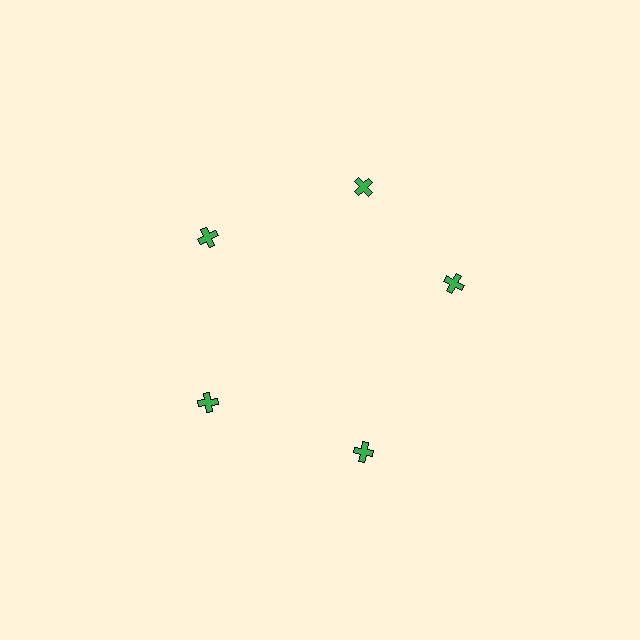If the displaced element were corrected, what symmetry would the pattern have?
It would have 5-fold rotational symmetry — the pattern would map onto itself every 72 degrees.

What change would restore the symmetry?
The symmetry would be restored by rotating it back into even spacing with its neighbors so that all 5 crosses sit at equal angles and equal distance from the center.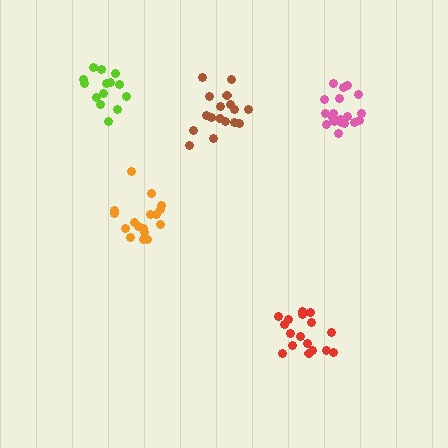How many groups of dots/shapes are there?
There are 5 groups.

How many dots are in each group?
Group 1: 17 dots, Group 2: 19 dots, Group 3: 17 dots, Group 4: 17 dots, Group 5: 14 dots (84 total).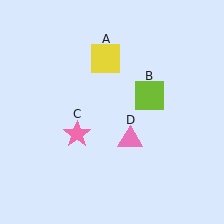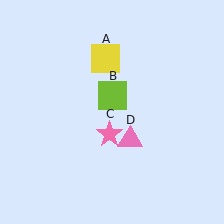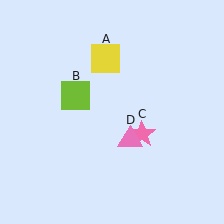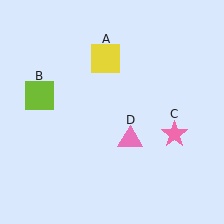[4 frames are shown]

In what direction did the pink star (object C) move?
The pink star (object C) moved right.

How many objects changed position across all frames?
2 objects changed position: lime square (object B), pink star (object C).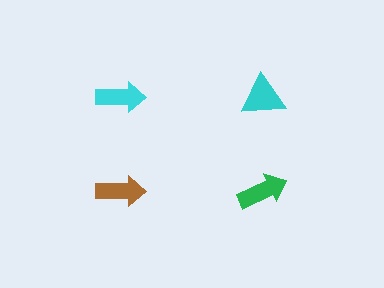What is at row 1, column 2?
A cyan triangle.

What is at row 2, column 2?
A green arrow.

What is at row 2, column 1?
A brown arrow.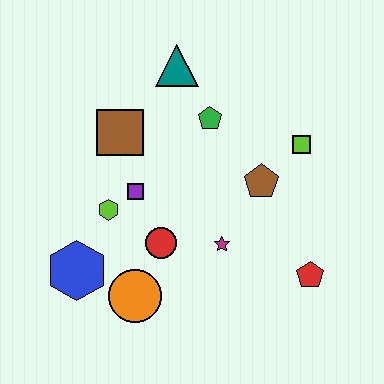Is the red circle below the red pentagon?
No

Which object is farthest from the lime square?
The blue hexagon is farthest from the lime square.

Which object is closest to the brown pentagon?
The lime square is closest to the brown pentagon.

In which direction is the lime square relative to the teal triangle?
The lime square is to the right of the teal triangle.